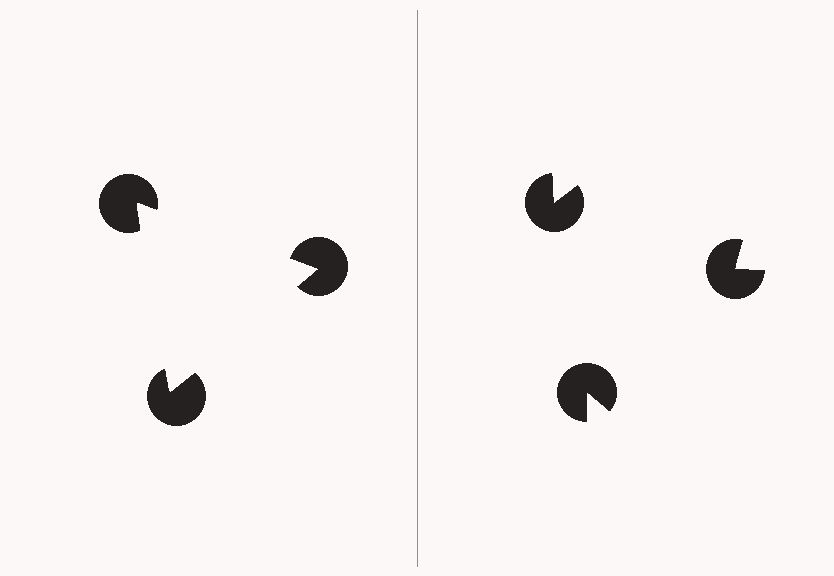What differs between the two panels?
The pac-man discs are positioned identically on both sides; only the wedge orientations differ. On the left they align to a triangle; on the right they are misaligned.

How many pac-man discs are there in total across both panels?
6 — 3 on each side.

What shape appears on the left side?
An illusory triangle.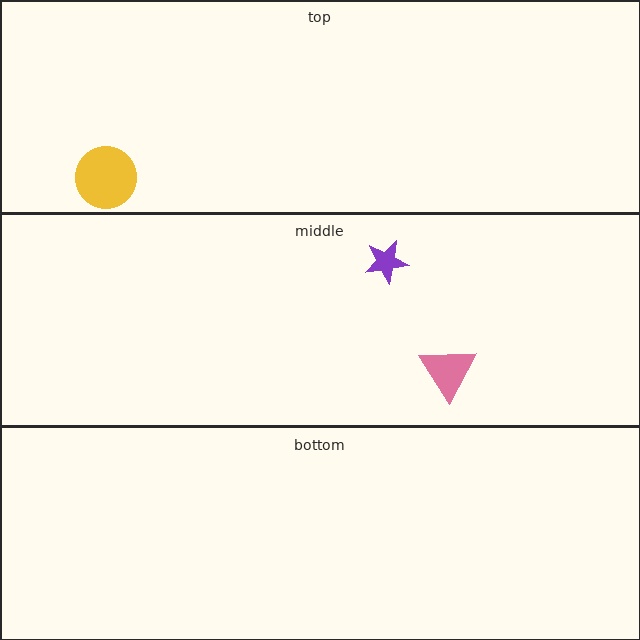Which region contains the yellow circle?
The top region.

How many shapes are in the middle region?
2.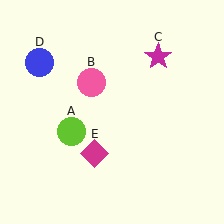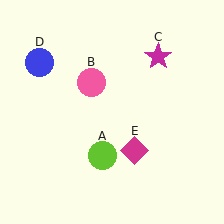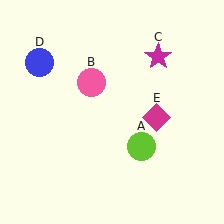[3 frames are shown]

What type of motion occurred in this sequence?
The lime circle (object A), magenta diamond (object E) rotated counterclockwise around the center of the scene.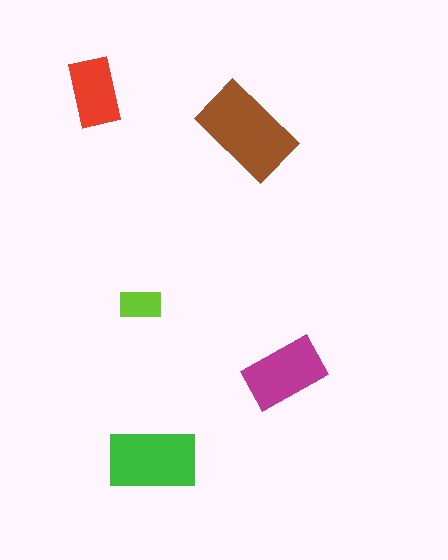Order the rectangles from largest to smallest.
the brown one, the green one, the magenta one, the red one, the lime one.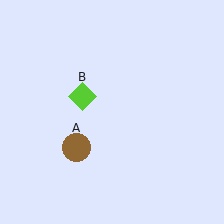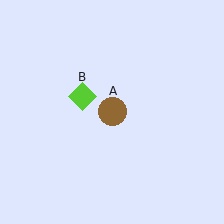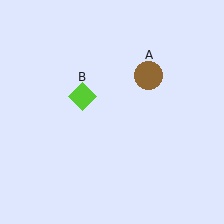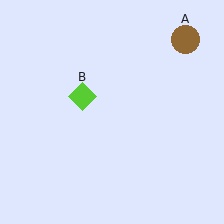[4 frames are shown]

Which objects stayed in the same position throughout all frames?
Lime diamond (object B) remained stationary.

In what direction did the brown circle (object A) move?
The brown circle (object A) moved up and to the right.